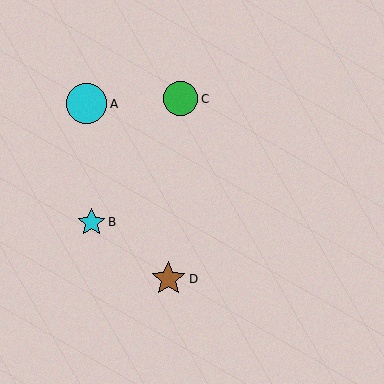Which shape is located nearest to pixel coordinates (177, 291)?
The brown star (labeled D) at (168, 279) is nearest to that location.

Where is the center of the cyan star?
The center of the cyan star is at (91, 222).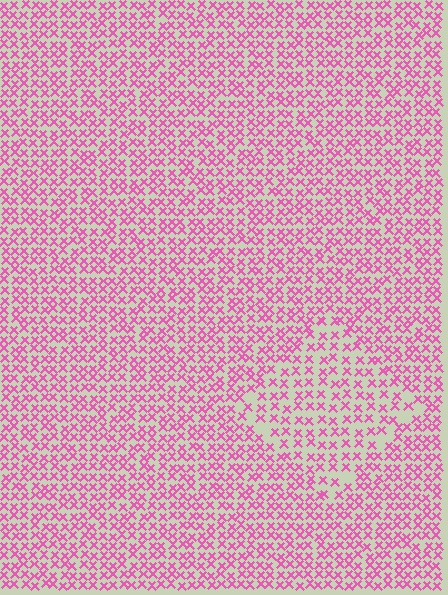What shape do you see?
I see a diamond.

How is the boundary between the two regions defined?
The boundary is defined by a change in element density (approximately 1.5x ratio). All elements are the same color, size, and shape.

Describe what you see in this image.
The image contains small pink elements arranged at two different densities. A diamond-shaped region is visible where the elements are less densely packed than the surrounding area.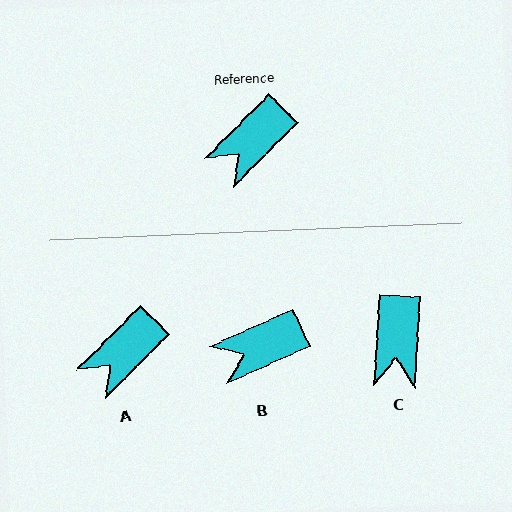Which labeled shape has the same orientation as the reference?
A.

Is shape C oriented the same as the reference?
No, it is off by about 41 degrees.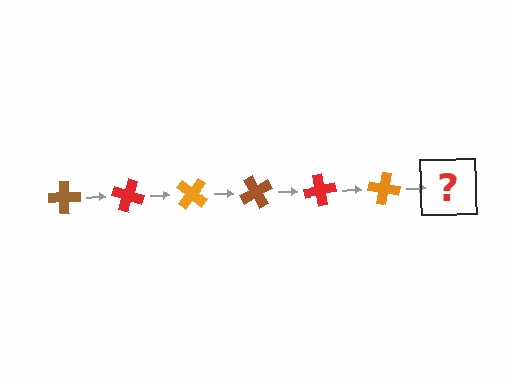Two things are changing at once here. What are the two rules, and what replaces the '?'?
The two rules are that it rotates 20 degrees each step and the color cycles through brown, red, and orange. The '?' should be a brown cross, rotated 120 degrees from the start.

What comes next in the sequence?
The next element should be a brown cross, rotated 120 degrees from the start.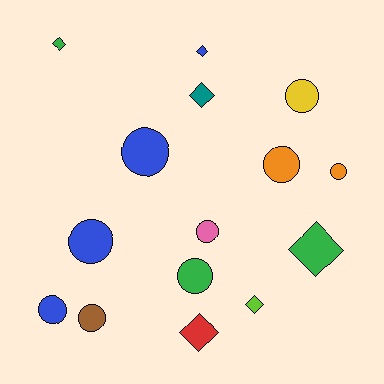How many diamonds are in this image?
There are 6 diamonds.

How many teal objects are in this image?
There is 1 teal object.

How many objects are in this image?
There are 15 objects.